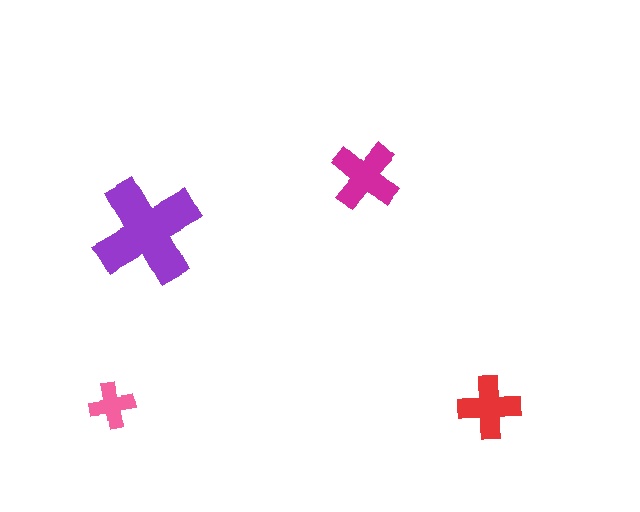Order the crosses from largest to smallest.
the purple one, the magenta one, the red one, the pink one.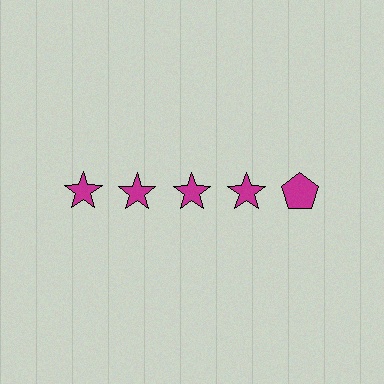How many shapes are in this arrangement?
There are 5 shapes arranged in a grid pattern.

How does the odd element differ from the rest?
It has a different shape: pentagon instead of star.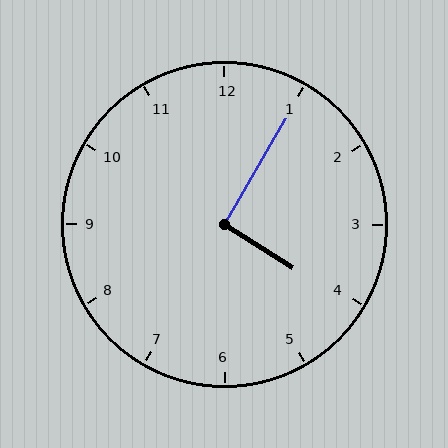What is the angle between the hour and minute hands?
Approximately 92 degrees.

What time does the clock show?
4:05.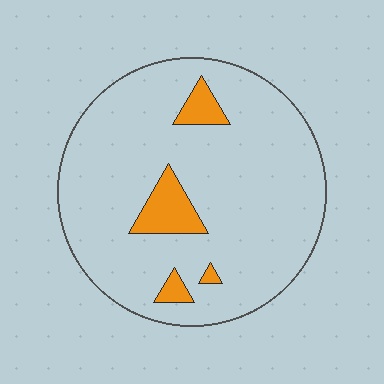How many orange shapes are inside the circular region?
4.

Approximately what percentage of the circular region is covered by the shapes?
Approximately 10%.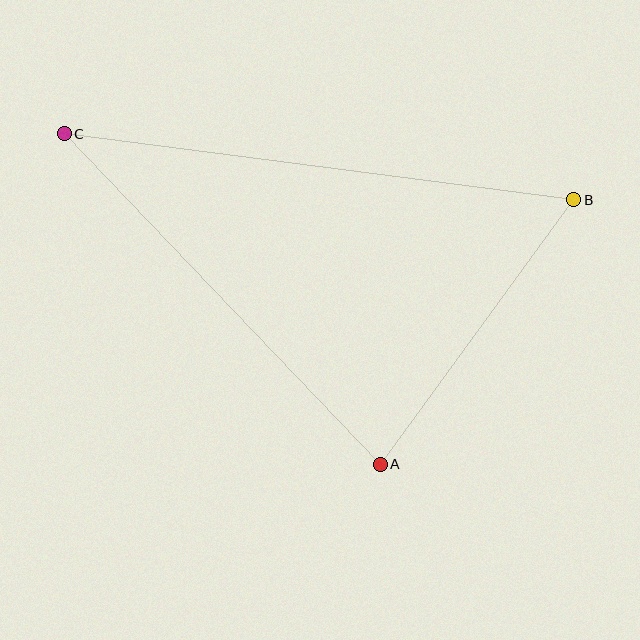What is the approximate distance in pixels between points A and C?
The distance between A and C is approximately 457 pixels.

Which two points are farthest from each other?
Points B and C are farthest from each other.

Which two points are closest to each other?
Points A and B are closest to each other.